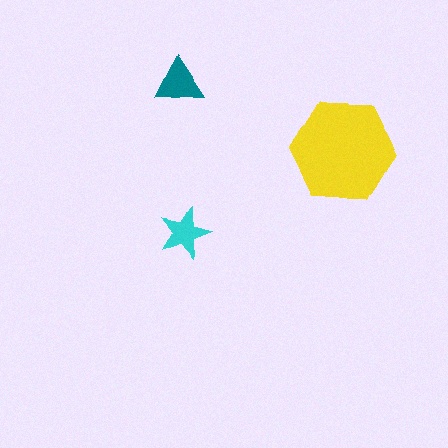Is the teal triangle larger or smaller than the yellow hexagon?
Smaller.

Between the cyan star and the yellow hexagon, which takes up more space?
The yellow hexagon.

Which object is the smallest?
The cyan star.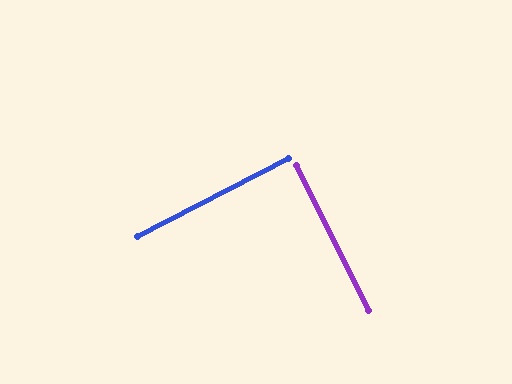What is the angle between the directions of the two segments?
Approximately 89 degrees.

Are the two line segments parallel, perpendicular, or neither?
Perpendicular — they meet at approximately 89°.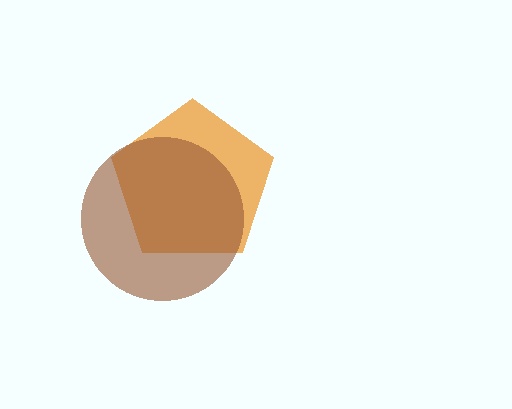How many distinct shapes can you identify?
There are 2 distinct shapes: an orange pentagon, a brown circle.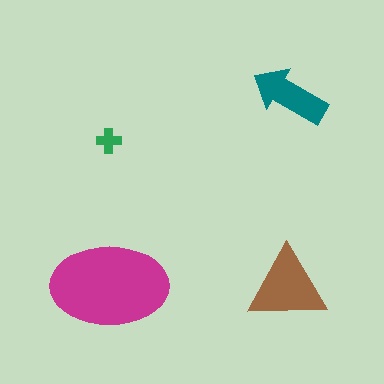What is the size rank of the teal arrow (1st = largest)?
3rd.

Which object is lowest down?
The brown triangle is bottommost.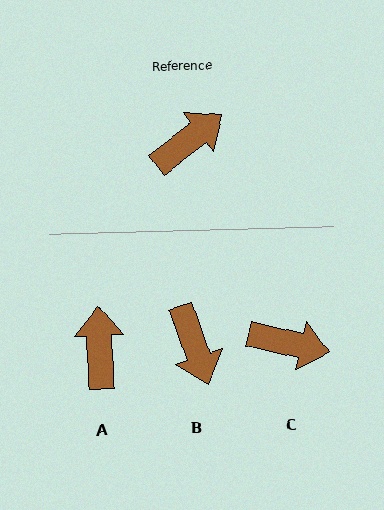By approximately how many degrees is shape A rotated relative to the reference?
Approximately 55 degrees counter-clockwise.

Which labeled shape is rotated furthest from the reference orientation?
B, about 108 degrees away.